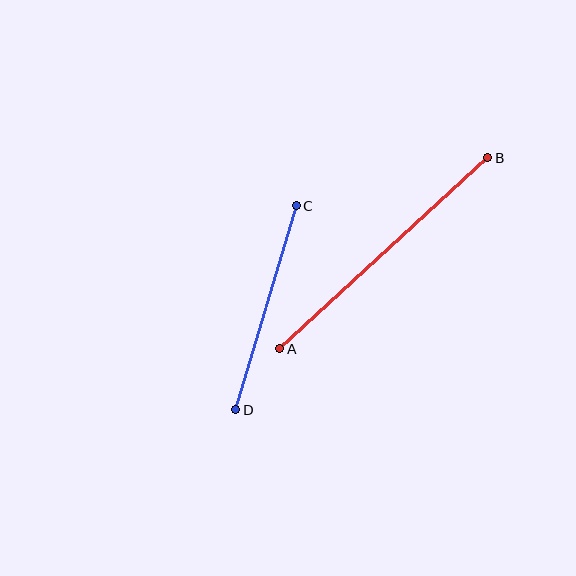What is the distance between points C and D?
The distance is approximately 213 pixels.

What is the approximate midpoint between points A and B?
The midpoint is at approximately (384, 253) pixels.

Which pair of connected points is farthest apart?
Points A and B are farthest apart.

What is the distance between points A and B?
The distance is approximately 282 pixels.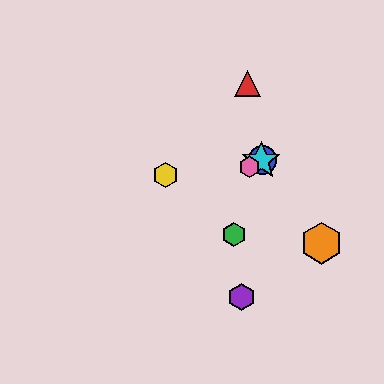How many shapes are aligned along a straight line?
3 shapes (the blue circle, the cyan star, the pink hexagon) are aligned along a straight line.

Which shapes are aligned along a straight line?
The blue circle, the cyan star, the pink hexagon are aligned along a straight line.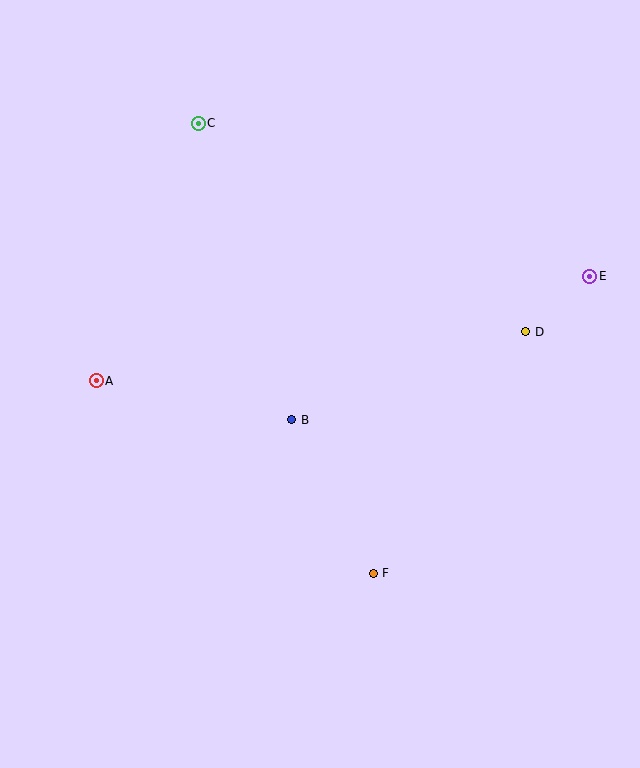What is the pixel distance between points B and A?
The distance between B and A is 199 pixels.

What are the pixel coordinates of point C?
Point C is at (198, 123).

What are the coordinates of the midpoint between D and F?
The midpoint between D and F is at (450, 453).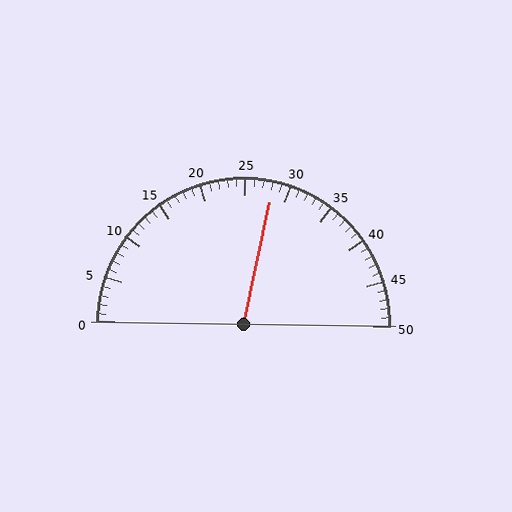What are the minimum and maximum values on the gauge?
The gauge ranges from 0 to 50.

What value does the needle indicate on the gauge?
The needle indicates approximately 28.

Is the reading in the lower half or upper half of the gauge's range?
The reading is in the upper half of the range (0 to 50).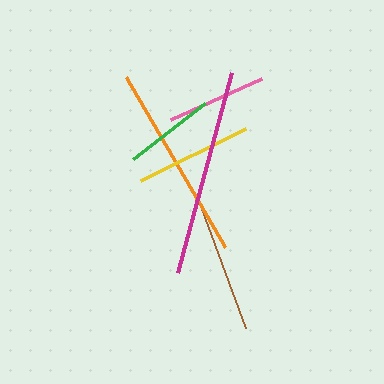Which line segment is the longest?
The magenta line is the longest at approximately 208 pixels.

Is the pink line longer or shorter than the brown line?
The brown line is longer than the pink line.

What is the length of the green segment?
The green segment is approximately 91 pixels long.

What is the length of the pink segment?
The pink segment is approximately 100 pixels long.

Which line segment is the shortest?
The green line is the shortest at approximately 91 pixels.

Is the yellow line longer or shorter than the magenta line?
The magenta line is longer than the yellow line.